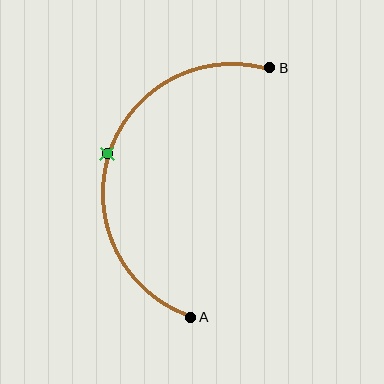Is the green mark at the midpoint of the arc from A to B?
Yes. The green mark lies on the arc at equal arc-length from both A and B — it is the arc midpoint.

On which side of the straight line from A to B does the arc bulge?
The arc bulges to the left of the straight line connecting A and B.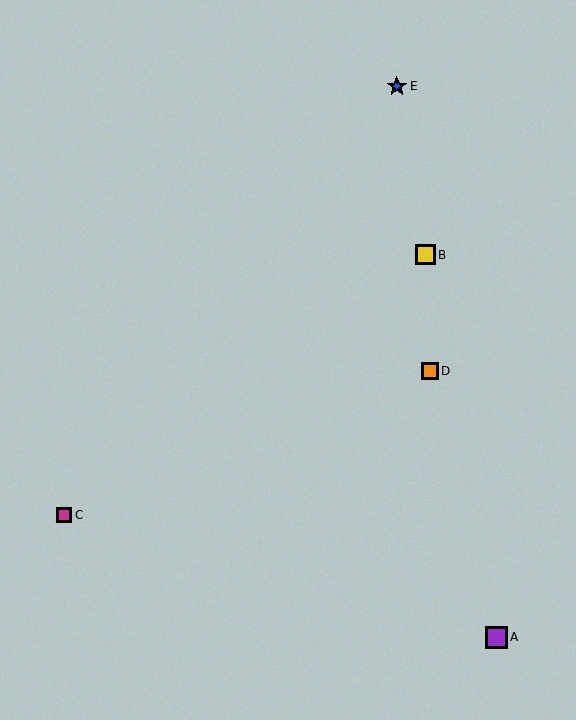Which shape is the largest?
The purple square (labeled A) is the largest.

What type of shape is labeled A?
Shape A is a purple square.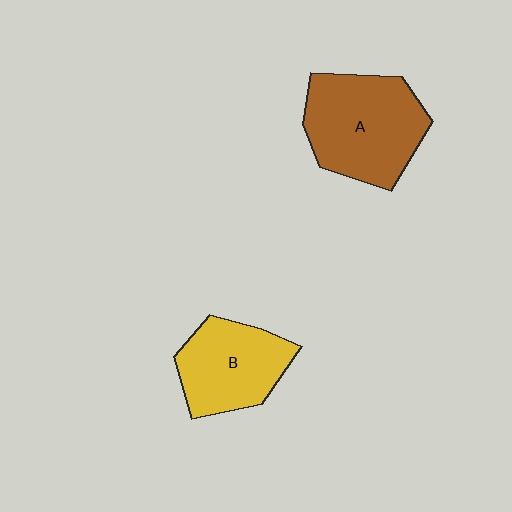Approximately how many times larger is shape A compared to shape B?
Approximately 1.3 times.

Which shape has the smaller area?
Shape B (yellow).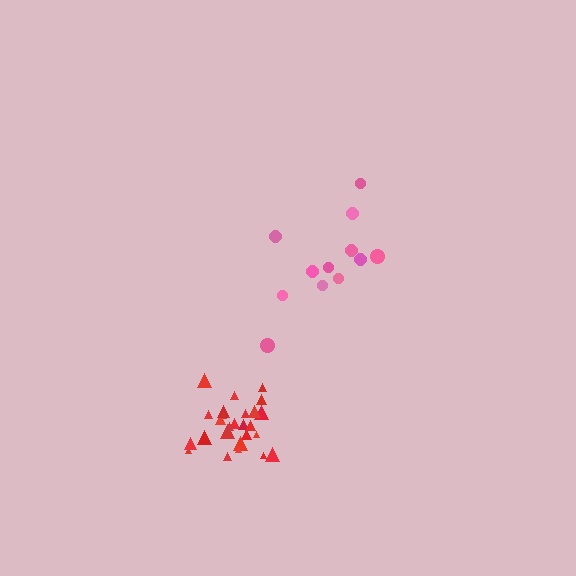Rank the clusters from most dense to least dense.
red, pink.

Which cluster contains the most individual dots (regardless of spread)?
Red (28).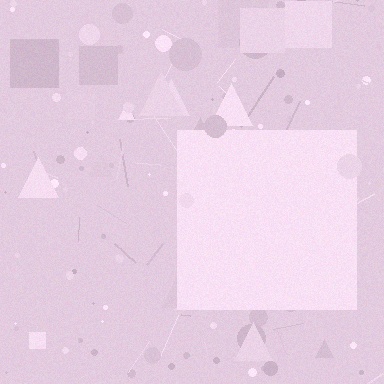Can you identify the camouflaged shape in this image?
The camouflaged shape is a square.